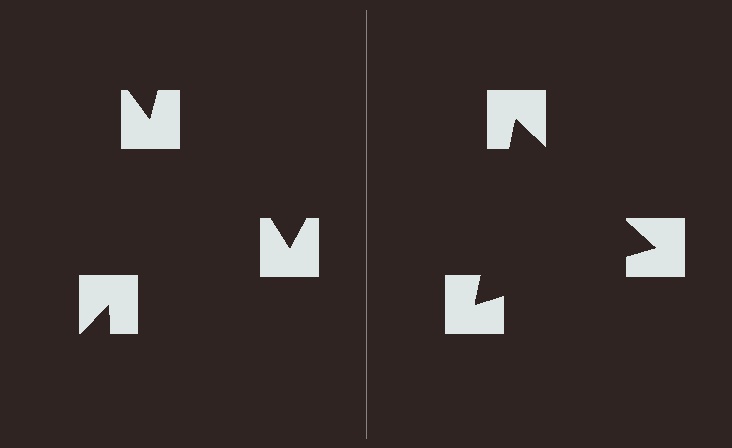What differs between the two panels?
The notched squares are positioned identically on both sides; only the wedge orientations differ. On the right they align to a triangle; on the left they are misaligned.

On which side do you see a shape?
An illusory triangle appears on the right side. On the left side the wedge cuts are rotated, so no coherent shape forms.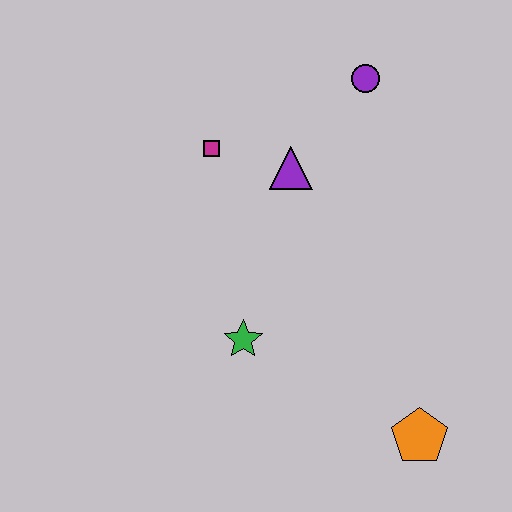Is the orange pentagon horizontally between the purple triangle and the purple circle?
No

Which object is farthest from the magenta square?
The orange pentagon is farthest from the magenta square.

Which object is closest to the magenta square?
The purple triangle is closest to the magenta square.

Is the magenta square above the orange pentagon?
Yes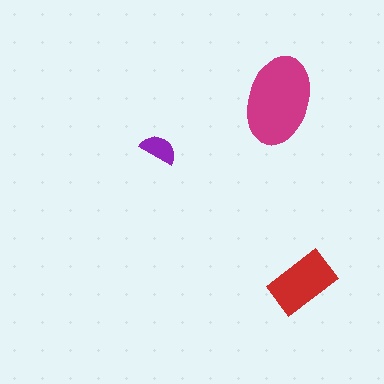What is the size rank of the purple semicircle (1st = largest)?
3rd.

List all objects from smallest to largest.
The purple semicircle, the red rectangle, the magenta ellipse.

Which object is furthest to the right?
The red rectangle is rightmost.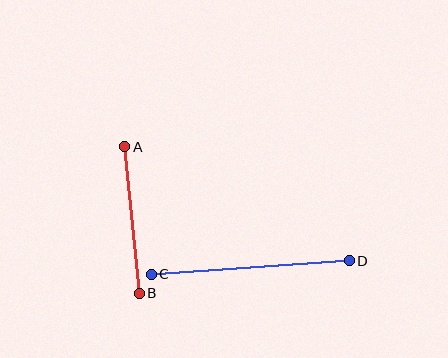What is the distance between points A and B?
The distance is approximately 147 pixels.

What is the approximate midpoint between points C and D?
The midpoint is at approximately (250, 268) pixels.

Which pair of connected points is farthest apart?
Points C and D are farthest apart.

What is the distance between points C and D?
The distance is approximately 199 pixels.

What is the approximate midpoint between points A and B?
The midpoint is at approximately (132, 220) pixels.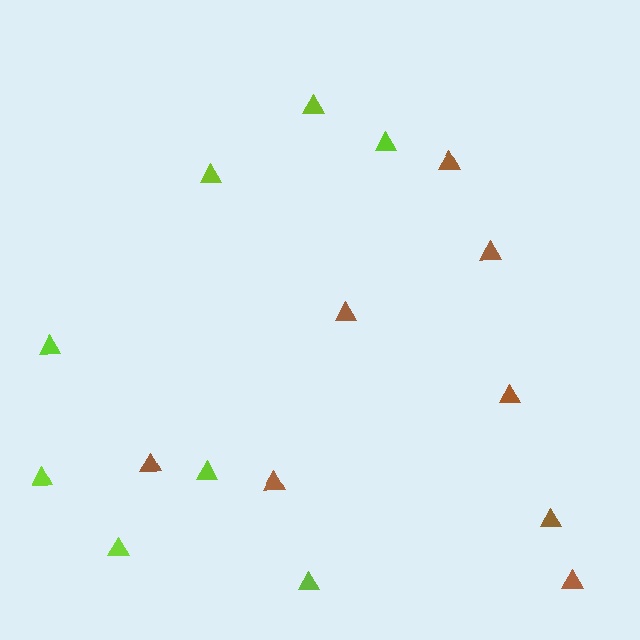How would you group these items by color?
There are 2 groups: one group of lime triangles (8) and one group of brown triangles (8).